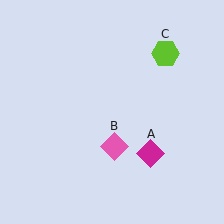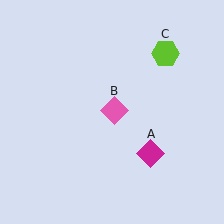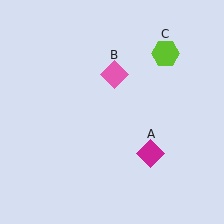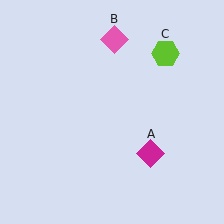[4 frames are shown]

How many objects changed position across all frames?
1 object changed position: pink diamond (object B).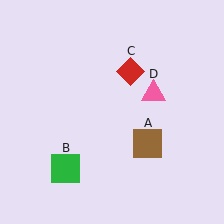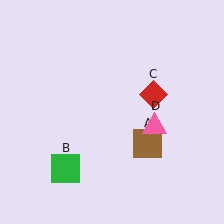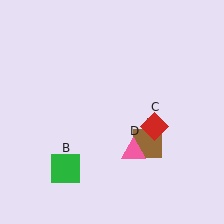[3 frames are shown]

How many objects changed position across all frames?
2 objects changed position: red diamond (object C), pink triangle (object D).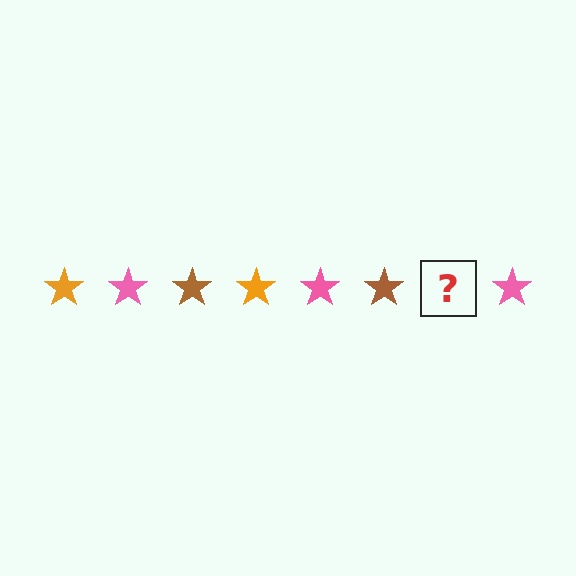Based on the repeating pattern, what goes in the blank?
The blank should be an orange star.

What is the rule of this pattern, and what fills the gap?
The rule is that the pattern cycles through orange, pink, brown stars. The gap should be filled with an orange star.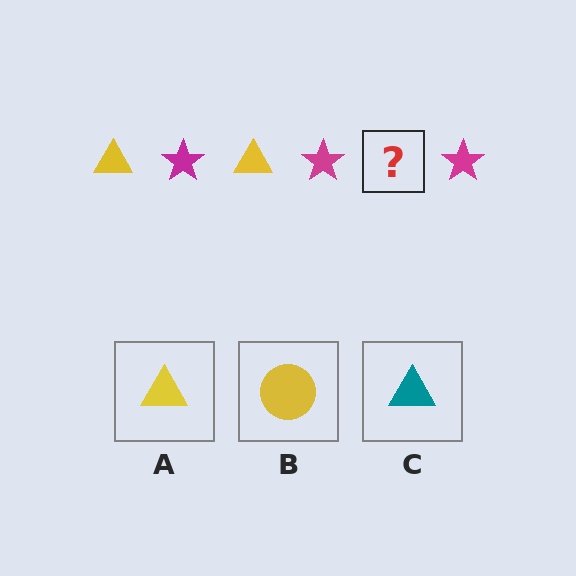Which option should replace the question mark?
Option A.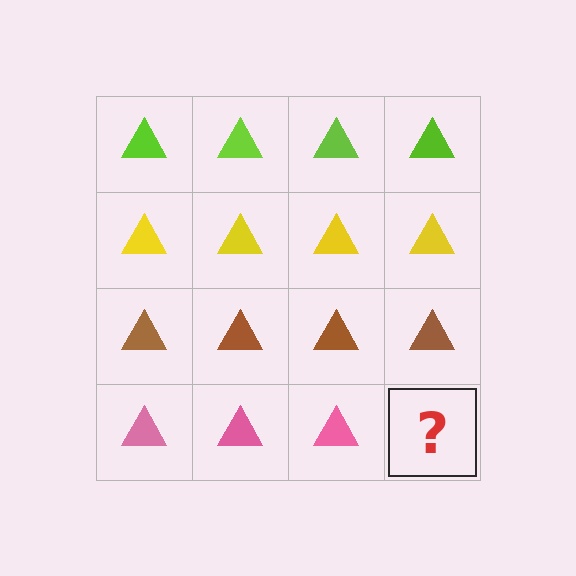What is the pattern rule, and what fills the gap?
The rule is that each row has a consistent color. The gap should be filled with a pink triangle.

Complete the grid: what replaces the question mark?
The question mark should be replaced with a pink triangle.